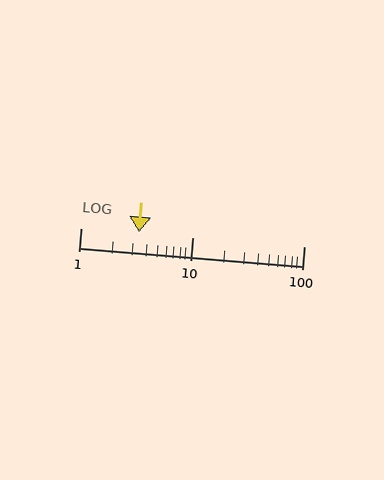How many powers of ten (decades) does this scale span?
The scale spans 2 decades, from 1 to 100.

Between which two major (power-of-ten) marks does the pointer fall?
The pointer is between 1 and 10.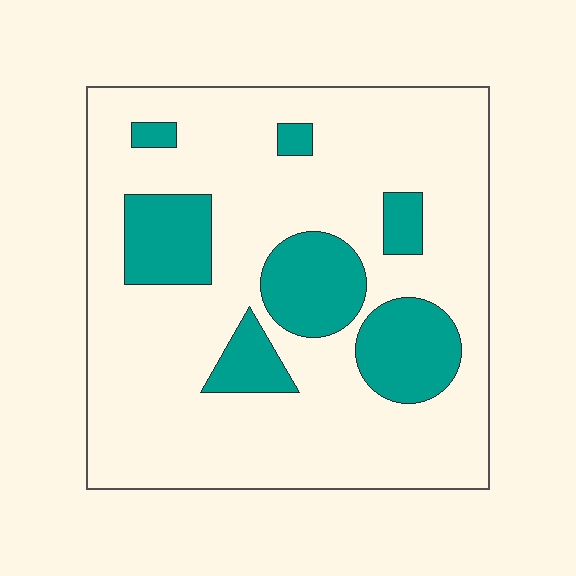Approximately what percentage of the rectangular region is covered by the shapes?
Approximately 20%.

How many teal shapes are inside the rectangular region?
7.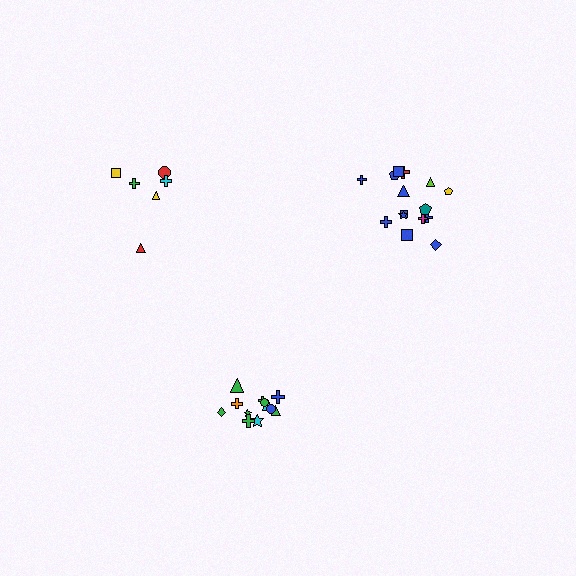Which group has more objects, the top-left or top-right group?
The top-right group.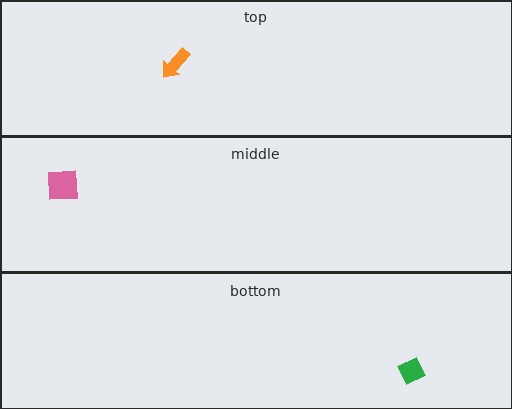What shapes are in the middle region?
The pink square.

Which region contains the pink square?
The middle region.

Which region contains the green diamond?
The bottom region.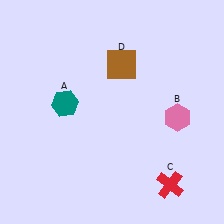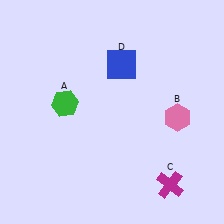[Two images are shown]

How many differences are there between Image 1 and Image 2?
There are 3 differences between the two images.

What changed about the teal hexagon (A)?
In Image 1, A is teal. In Image 2, it changed to green.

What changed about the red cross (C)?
In Image 1, C is red. In Image 2, it changed to magenta.